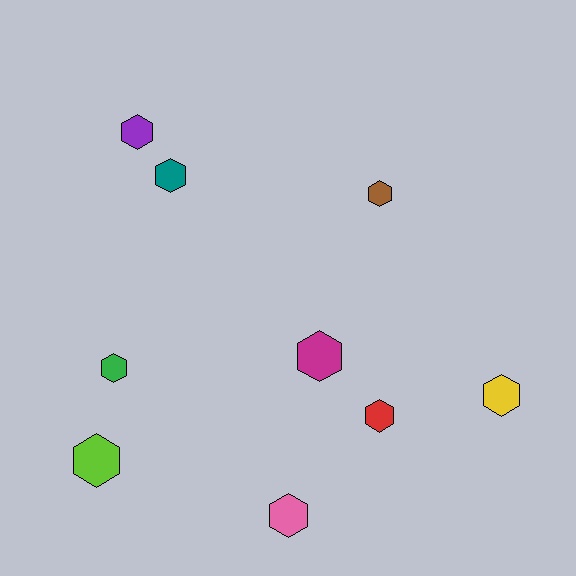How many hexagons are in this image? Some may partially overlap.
There are 9 hexagons.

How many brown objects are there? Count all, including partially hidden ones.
There is 1 brown object.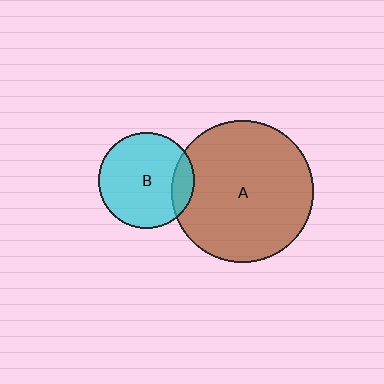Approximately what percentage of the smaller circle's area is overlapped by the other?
Approximately 15%.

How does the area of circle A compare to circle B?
Approximately 2.2 times.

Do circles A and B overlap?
Yes.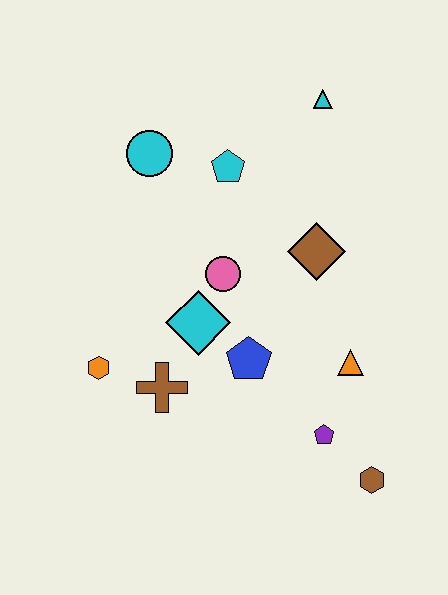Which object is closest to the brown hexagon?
The purple pentagon is closest to the brown hexagon.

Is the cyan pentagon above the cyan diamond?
Yes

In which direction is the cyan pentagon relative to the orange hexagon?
The cyan pentagon is above the orange hexagon.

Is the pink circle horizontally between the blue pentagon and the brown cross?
Yes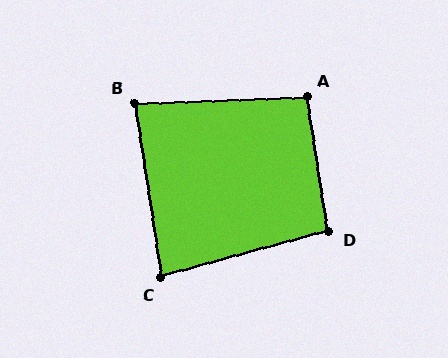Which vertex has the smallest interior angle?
C, at approximately 83 degrees.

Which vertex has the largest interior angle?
A, at approximately 97 degrees.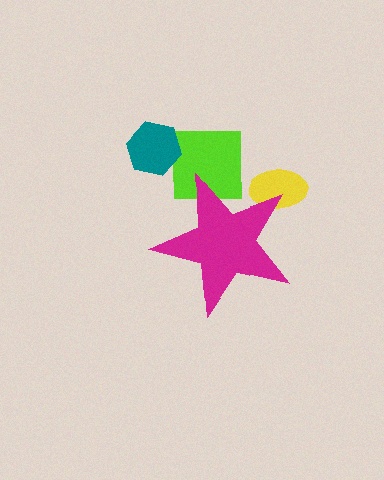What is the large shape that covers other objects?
A magenta star.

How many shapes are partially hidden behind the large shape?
2 shapes are partially hidden.